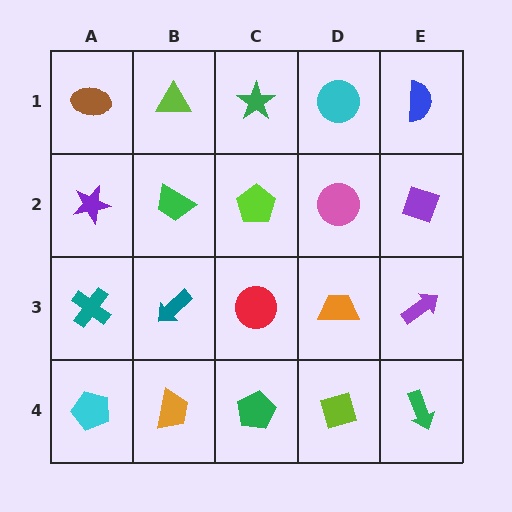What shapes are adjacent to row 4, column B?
A teal arrow (row 3, column B), a cyan pentagon (row 4, column A), a green pentagon (row 4, column C).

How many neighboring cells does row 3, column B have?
4.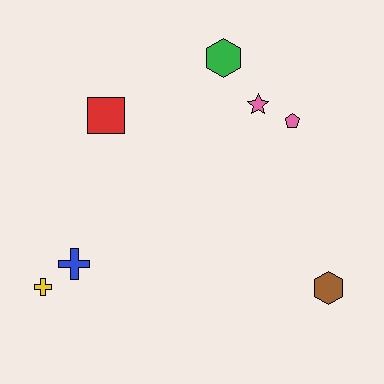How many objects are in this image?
There are 7 objects.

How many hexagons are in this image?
There are 2 hexagons.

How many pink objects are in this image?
There are 2 pink objects.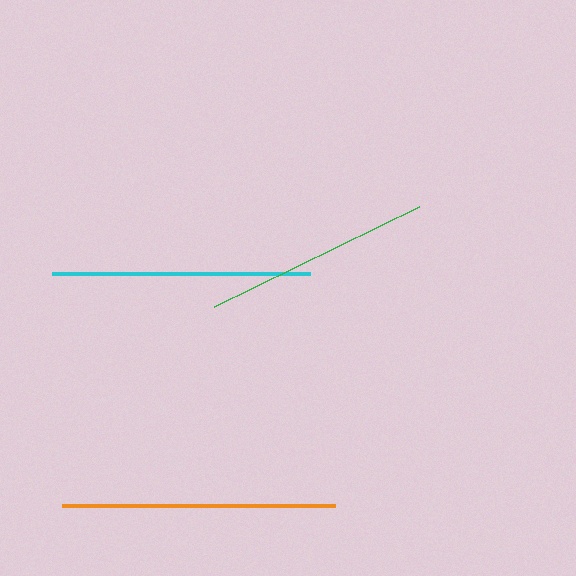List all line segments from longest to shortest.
From longest to shortest: orange, cyan, green.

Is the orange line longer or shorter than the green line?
The orange line is longer than the green line.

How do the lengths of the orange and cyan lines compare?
The orange and cyan lines are approximately the same length.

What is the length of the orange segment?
The orange segment is approximately 274 pixels long.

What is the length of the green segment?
The green segment is approximately 228 pixels long.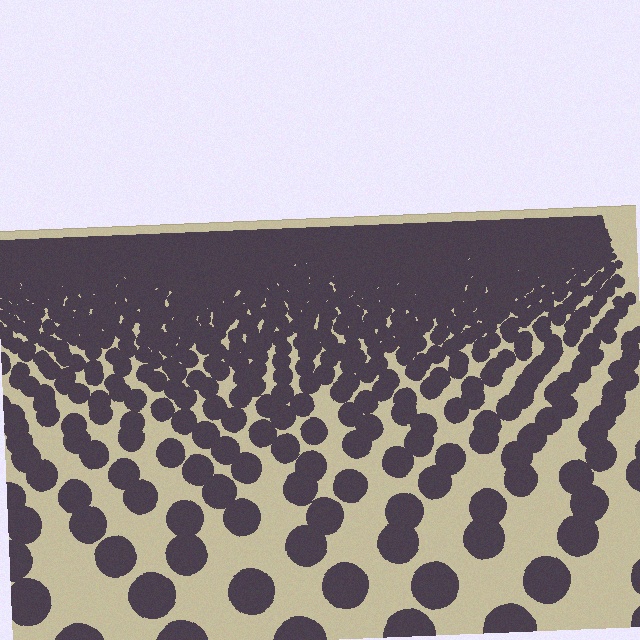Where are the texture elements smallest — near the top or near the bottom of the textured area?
Near the top.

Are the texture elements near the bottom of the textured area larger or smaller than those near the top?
Larger. Near the bottom, elements are closer to the viewer and appear at a bigger on-screen size.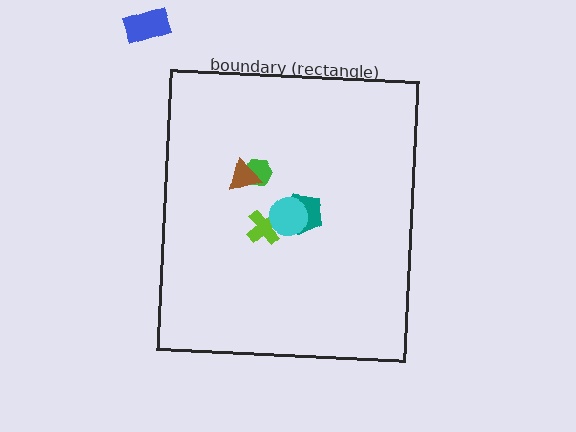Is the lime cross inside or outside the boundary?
Inside.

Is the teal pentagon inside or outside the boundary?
Inside.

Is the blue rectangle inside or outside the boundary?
Outside.